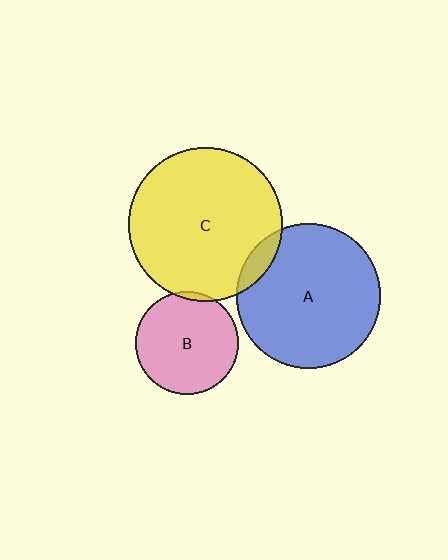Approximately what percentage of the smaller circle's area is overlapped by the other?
Approximately 5%.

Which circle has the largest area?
Circle C (yellow).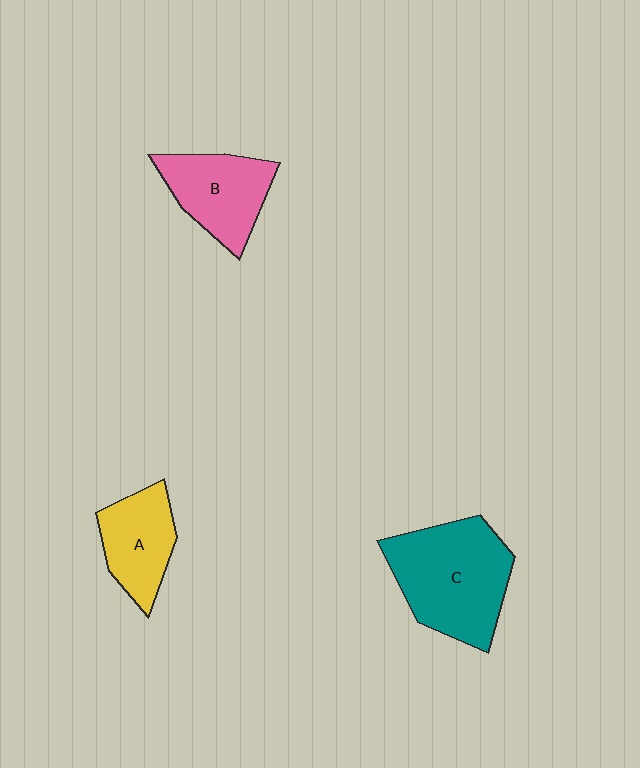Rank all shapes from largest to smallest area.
From largest to smallest: C (teal), B (pink), A (yellow).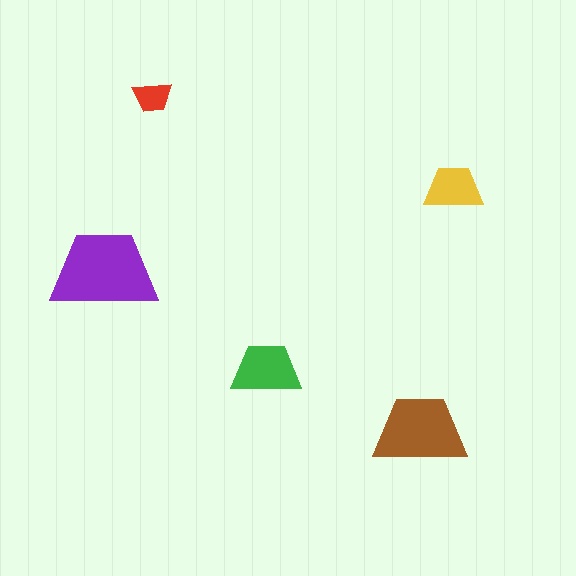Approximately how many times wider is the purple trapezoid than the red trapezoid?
About 2.5 times wider.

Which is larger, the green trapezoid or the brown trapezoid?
The brown one.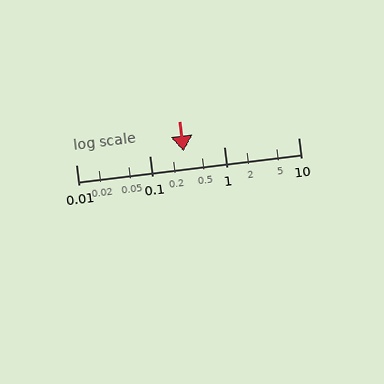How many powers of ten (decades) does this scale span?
The scale spans 3 decades, from 0.01 to 10.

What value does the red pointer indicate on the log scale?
The pointer indicates approximately 0.28.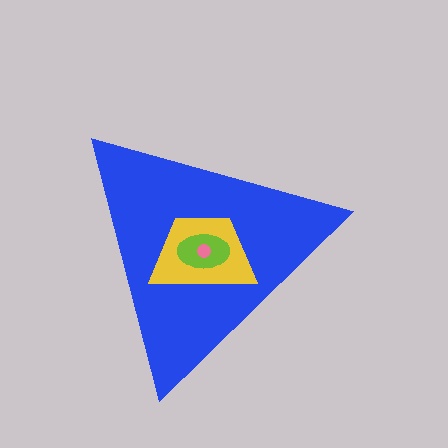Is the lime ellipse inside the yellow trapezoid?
Yes.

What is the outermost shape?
The blue triangle.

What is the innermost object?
The pink circle.